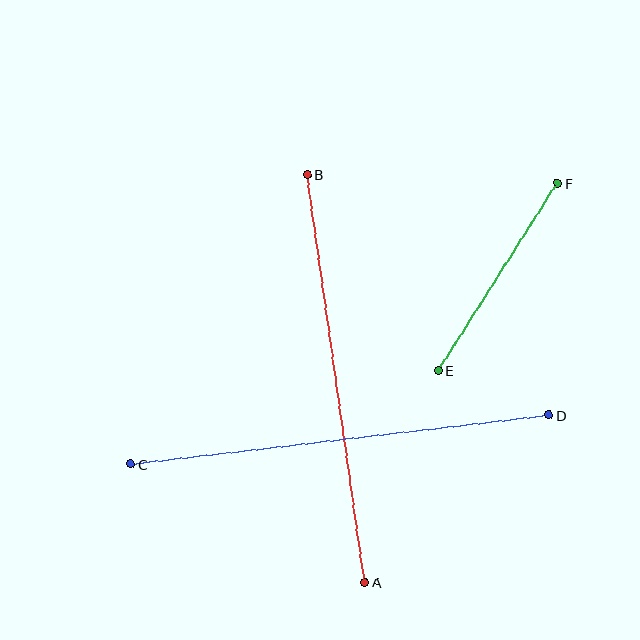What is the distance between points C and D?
The distance is approximately 421 pixels.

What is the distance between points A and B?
The distance is approximately 412 pixels.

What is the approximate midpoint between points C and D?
The midpoint is at approximately (340, 440) pixels.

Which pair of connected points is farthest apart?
Points C and D are farthest apart.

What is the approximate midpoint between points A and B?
The midpoint is at approximately (336, 379) pixels.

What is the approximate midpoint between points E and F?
The midpoint is at approximately (498, 277) pixels.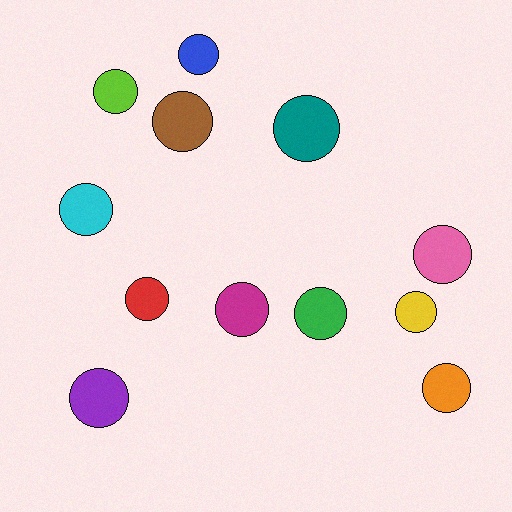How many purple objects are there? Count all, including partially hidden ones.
There is 1 purple object.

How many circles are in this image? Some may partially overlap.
There are 12 circles.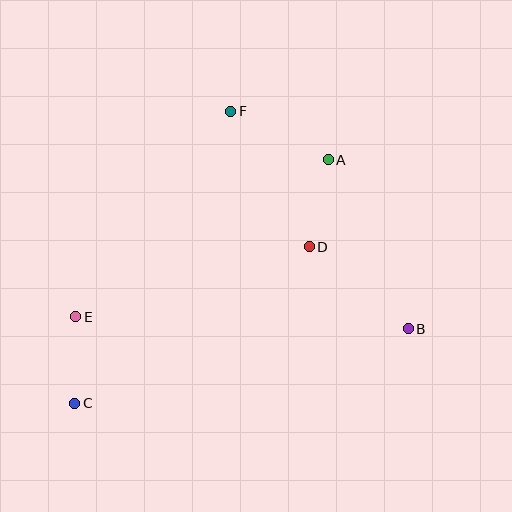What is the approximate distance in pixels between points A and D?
The distance between A and D is approximately 89 pixels.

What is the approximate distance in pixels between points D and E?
The distance between D and E is approximately 243 pixels.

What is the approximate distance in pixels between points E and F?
The distance between E and F is approximately 257 pixels.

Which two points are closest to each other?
Points C and E are closest to each other.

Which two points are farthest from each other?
Points A and C are farthest from each other.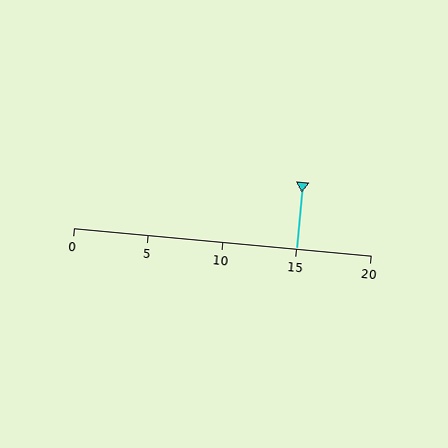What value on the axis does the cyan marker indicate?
The marker indicates approximately 15.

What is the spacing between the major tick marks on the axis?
The major ticks are spaced 5 apart.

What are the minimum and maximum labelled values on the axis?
The axis runs from 0 to 20.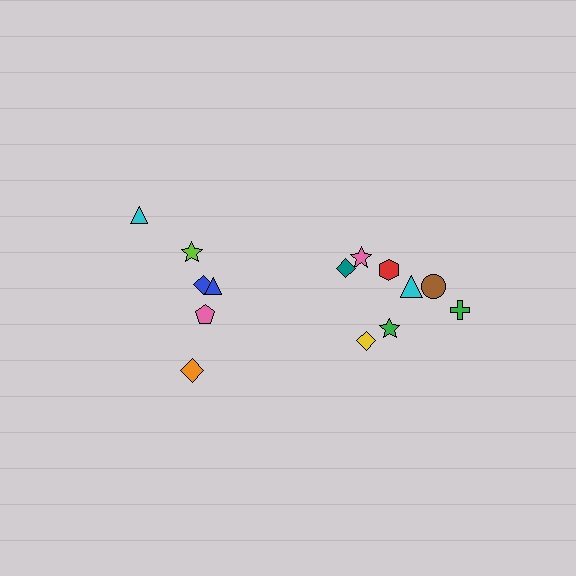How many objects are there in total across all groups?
There are 14 objects.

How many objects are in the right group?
There are 8 objects.